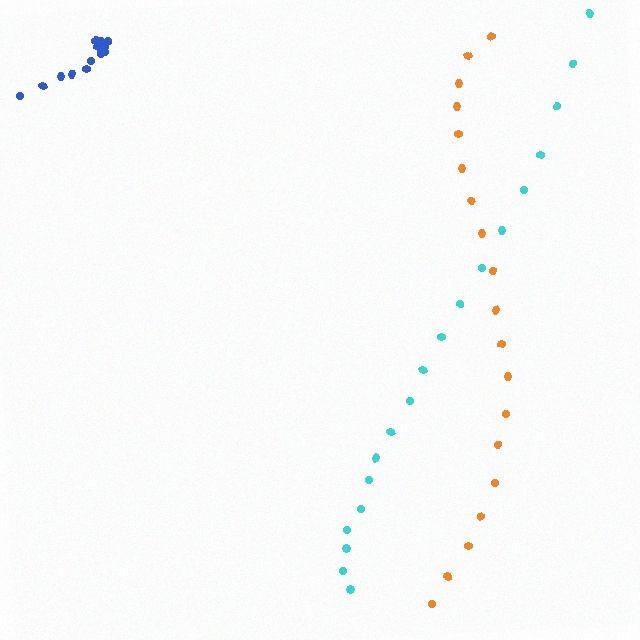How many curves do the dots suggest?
There are 3 distinct paths.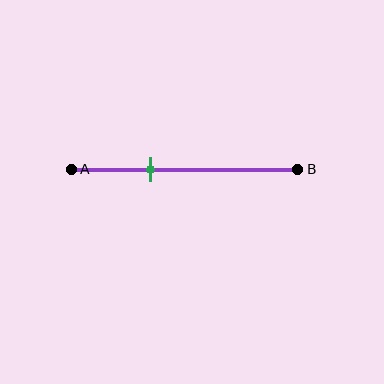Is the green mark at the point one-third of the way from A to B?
Yes, the mark is approximately at the one-third point.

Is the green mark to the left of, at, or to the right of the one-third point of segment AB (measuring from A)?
The green mark is approximately at the one-third point of segment AB.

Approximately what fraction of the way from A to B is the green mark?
The green mark is approximately 35% of the way from A to B.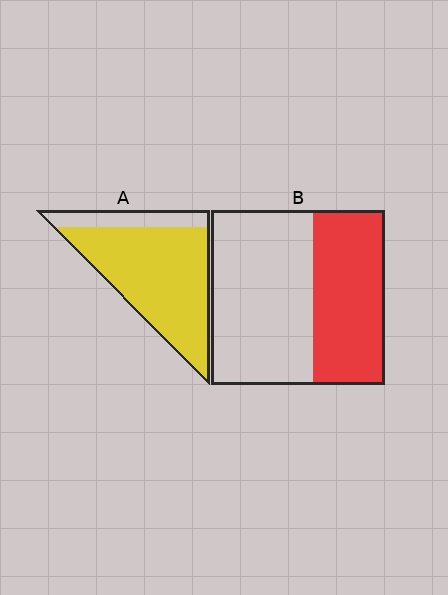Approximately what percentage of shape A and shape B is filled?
A is approximately 80% and B is approximately 40%.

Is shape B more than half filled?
No.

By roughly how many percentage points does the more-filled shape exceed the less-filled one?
By roughly 40 percentage points (A over B).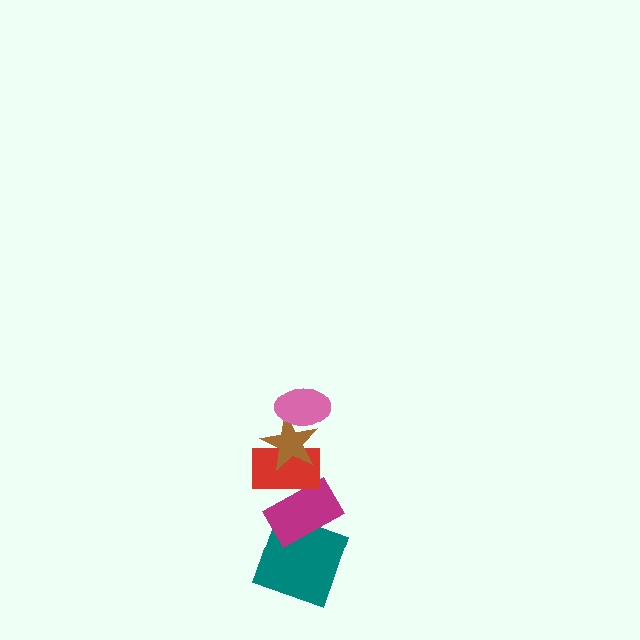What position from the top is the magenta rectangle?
The magenta rectangle is 4th from the top.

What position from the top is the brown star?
The brown star is 2nd from the top.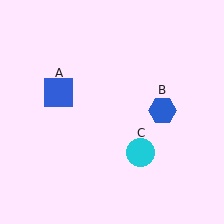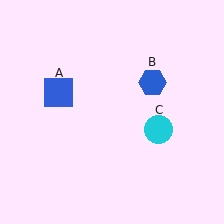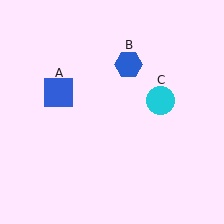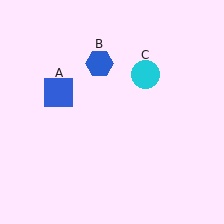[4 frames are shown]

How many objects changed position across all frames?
2 objects changed position: blue hexagon (object B), cyan circle (object C).